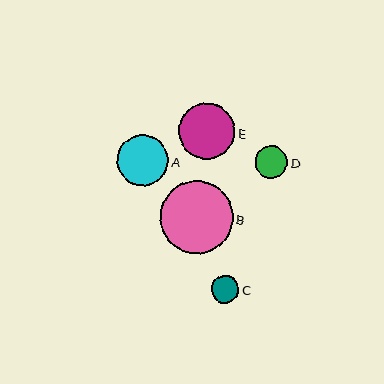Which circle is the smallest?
Circle C is the smallest with a size of approximately 28 pixels.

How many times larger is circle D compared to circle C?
Circle D is approximately 1.2 times the size of circle C.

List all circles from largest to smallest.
From largest to smallest: B, E, A, D, C.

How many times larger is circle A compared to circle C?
Circle A is approximately 1.8 times the size of circle C.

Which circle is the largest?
Circle B is the largest with a size of approximately 73 pixels.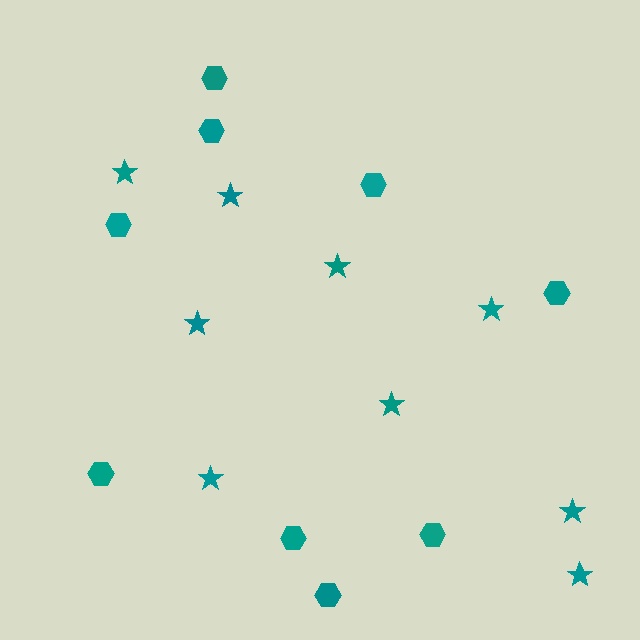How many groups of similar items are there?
There are 2 groups: one group of stars (9) and one group of hexagons (9).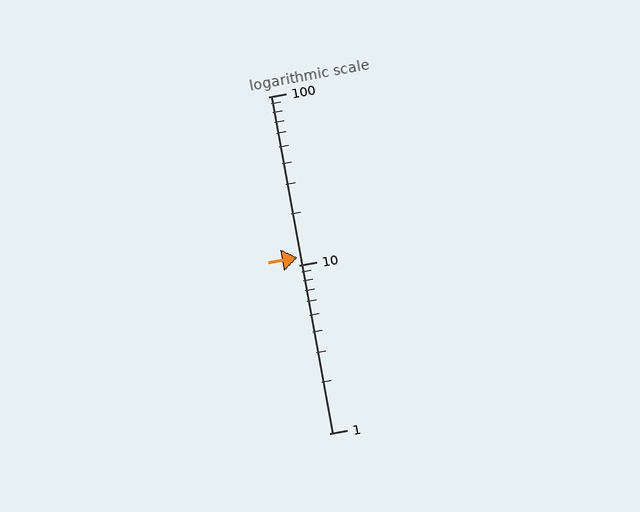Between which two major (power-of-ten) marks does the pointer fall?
The pointer is between 10 and 100.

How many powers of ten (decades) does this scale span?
The scale spans 2 decades, from 1 to 100.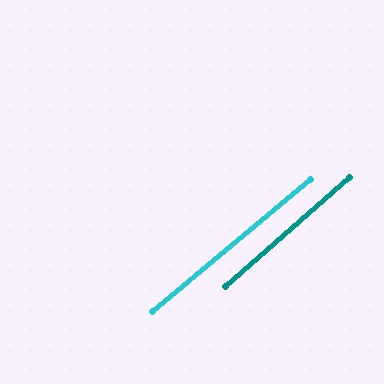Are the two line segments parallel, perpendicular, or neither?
Parallel — their directions differ by only 1.4°.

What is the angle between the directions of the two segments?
Approximately 1 degree.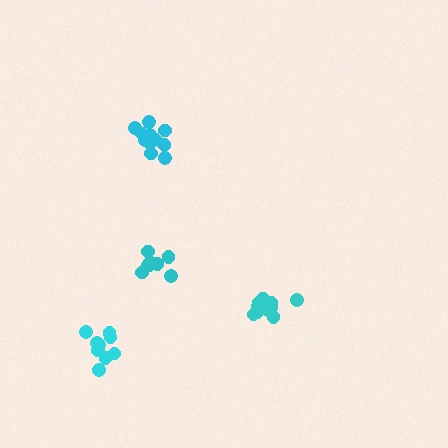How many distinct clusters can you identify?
There are 4 distinct clusters.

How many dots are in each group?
Group 1: 12 dots, Group 2: 12 dots, Group 3: 9 dots, Group 4: 9 dots (42 total).